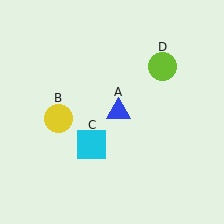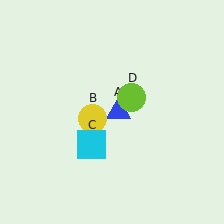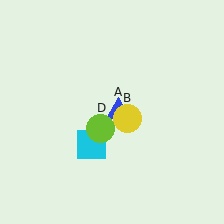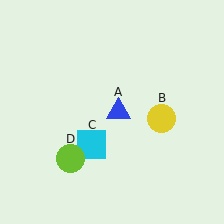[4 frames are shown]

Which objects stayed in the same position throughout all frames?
Blue triangle (object A) and cyan square (object C) remained stationary.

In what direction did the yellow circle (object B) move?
The yellow circle (object B) moved right.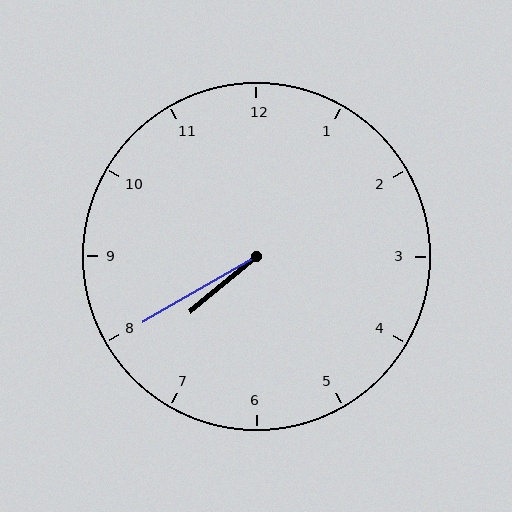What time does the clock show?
7:40.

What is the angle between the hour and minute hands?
Approximately 10 degrees.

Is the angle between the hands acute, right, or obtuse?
It is acute.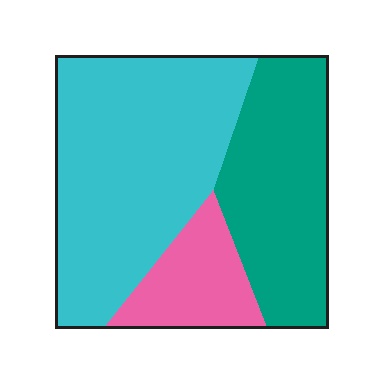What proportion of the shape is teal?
Teal takes up about one third (1/3) of the shape.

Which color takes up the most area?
Cyan, at roughly 50%.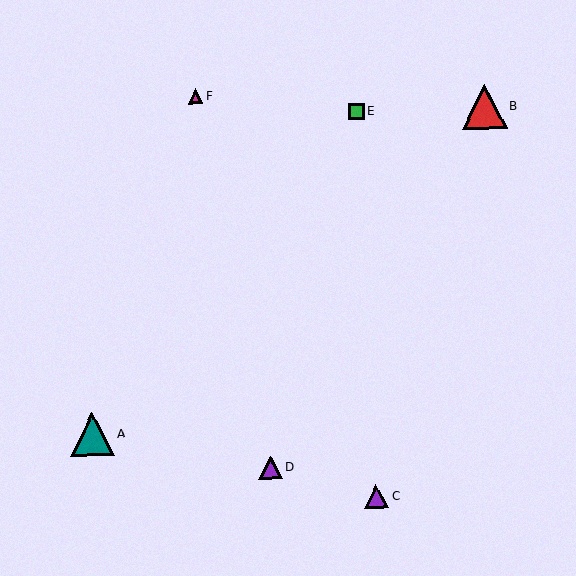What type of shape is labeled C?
Shape C is a purple triangle.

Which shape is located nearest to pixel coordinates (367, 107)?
The green square (labeled E) at (357, 112) is nearest to that location.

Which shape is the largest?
The red triangle (labeled B) is the largest.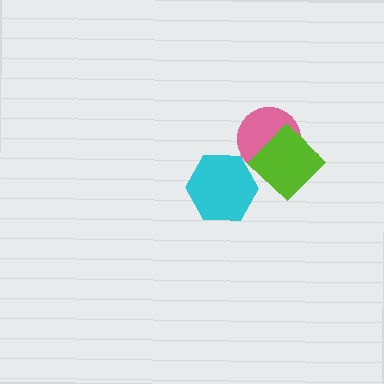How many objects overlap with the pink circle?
1 object overlaps with the pink circle.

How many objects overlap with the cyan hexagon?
0 objects overlap with the cyan hexagon.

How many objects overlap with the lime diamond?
1 object overlaps with the lime diamond.